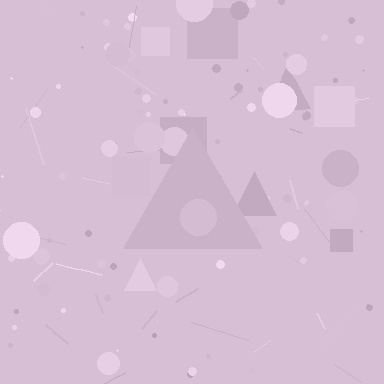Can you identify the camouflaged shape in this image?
The camouflaged shape is a triangle.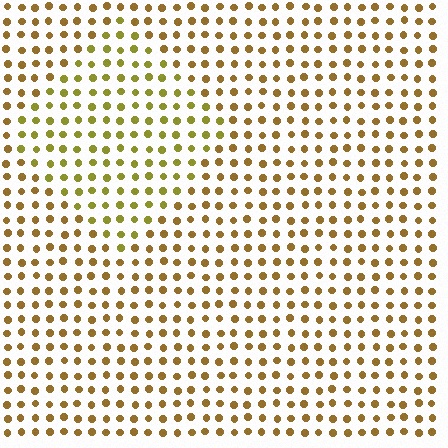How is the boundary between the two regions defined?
The boundary is defined purely by a slight shift in hue (about 25 degrees). Spacing, size, and orientation are identical on both sides.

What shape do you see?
I see a diamond.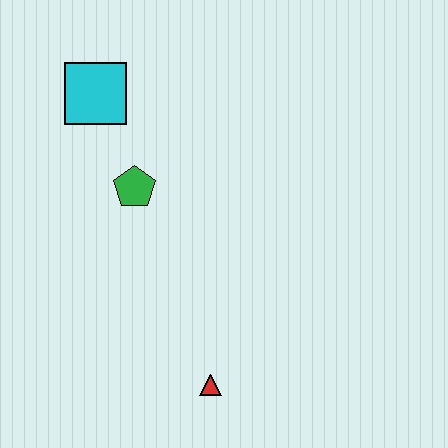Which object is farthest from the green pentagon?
The red triangle is farthest from the green pentagon.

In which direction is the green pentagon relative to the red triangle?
The green pentagon is above the red triangle.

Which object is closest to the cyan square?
The green pentagon is closest to the cyan square.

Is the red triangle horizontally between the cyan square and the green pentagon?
No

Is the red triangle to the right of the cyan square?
Yes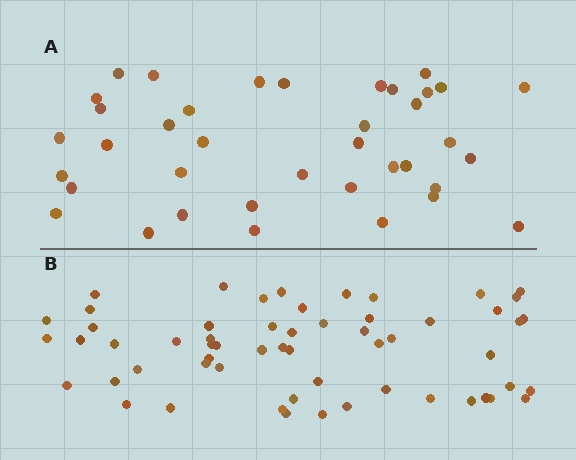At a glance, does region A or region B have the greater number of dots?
Region B (the bottom region) has more dots.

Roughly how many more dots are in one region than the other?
Region B has approximately 20 more dots than region A.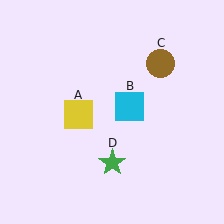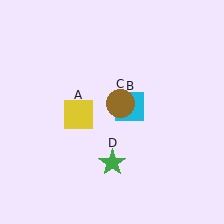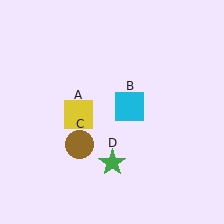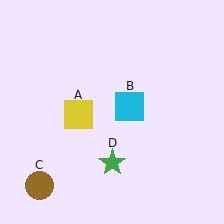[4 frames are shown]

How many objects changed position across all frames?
1 object changed position: brown circle (object C).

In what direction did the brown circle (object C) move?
The brown circle (object C) moved down and to the left.